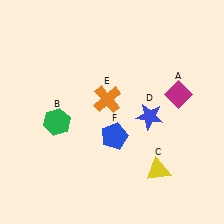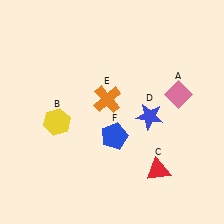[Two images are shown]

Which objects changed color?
A changed from magenta to pink. B changed from green to yellow. C changed from yellow to red.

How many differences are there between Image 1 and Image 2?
There are 3 differences between the two images.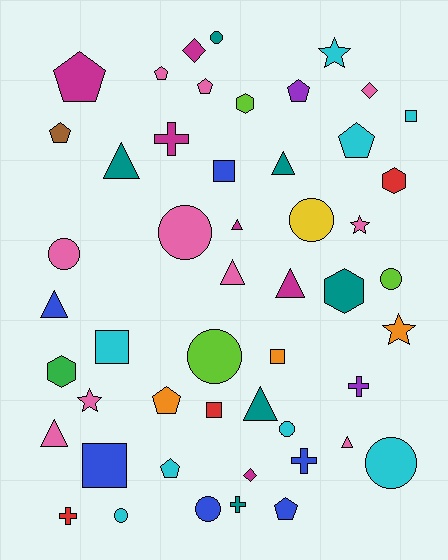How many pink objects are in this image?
There are 10 pink objects.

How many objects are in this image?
There are 50 objects.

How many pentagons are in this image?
There are 9 pentagons.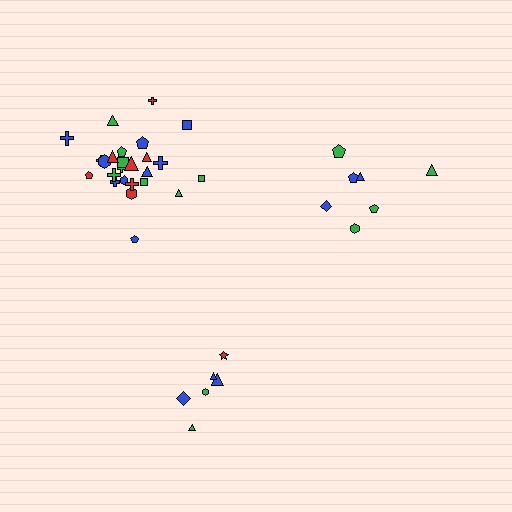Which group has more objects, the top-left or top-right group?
The top-left group.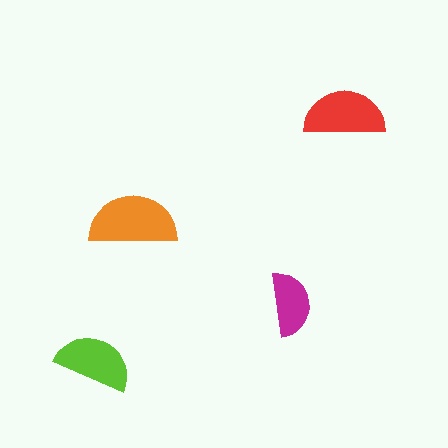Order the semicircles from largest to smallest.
the orange one, the red one, the lime one, the magenta one.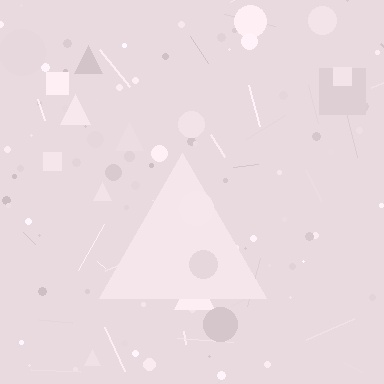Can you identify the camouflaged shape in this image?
The camouflaged shape is a triangle.